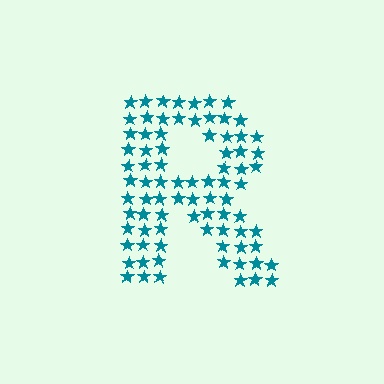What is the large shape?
The large shape is the letter R.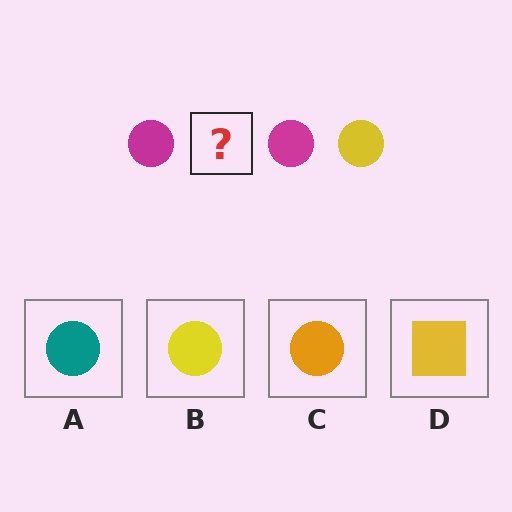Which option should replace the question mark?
Option B.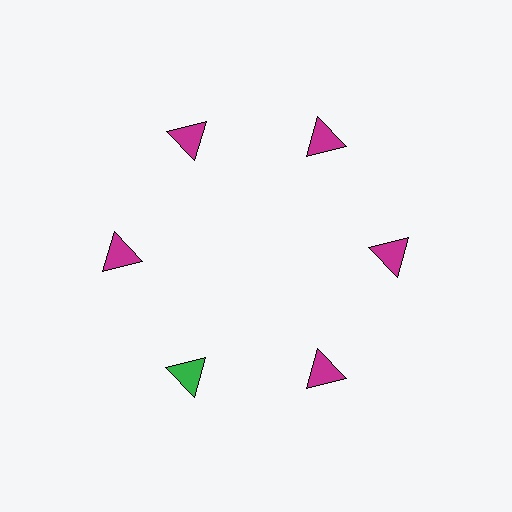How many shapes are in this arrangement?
There are 6 shapes arranged in a ring pattern.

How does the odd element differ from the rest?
It has a different color: green instead of magenta.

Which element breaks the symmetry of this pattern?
The green triangle at roughly the 7 o'clock position breaks the symmetry. All other shapes are magenta triangles.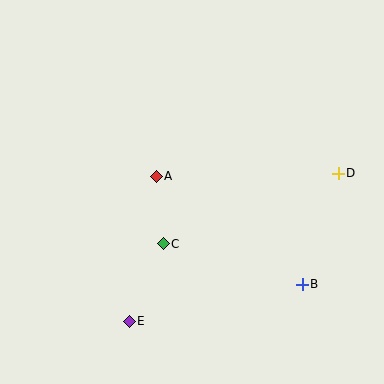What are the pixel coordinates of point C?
Point C is at (163, 244).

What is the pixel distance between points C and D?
The distance between C and D is 189 pixels.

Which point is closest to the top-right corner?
Point D is closest to the top-right corner.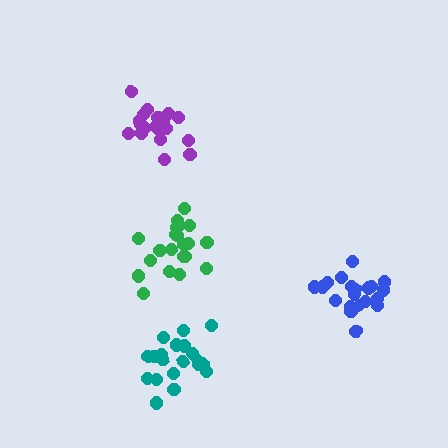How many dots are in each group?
Group 1: 20 dots, Group 2: 20 dots, Group 3: 19 dots, Group 4: 20 dots (79 total).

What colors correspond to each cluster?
The clusters are colored: green, blue, purple, teal.